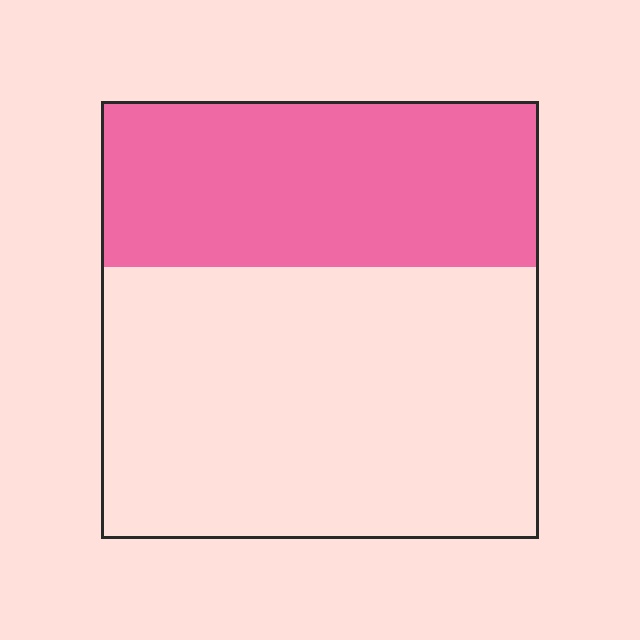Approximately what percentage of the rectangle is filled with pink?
Approximately 40%.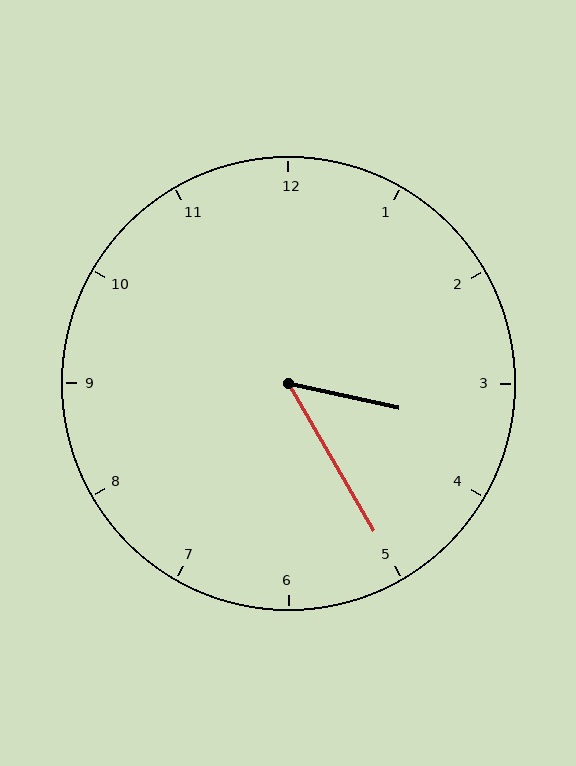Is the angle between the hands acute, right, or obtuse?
It is acute.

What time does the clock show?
3:25.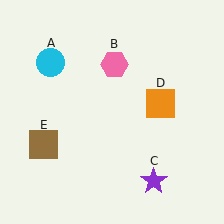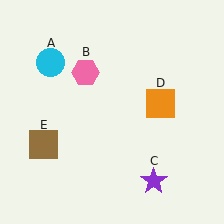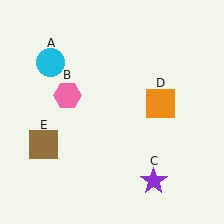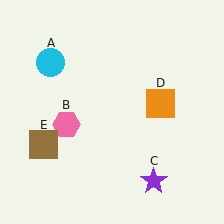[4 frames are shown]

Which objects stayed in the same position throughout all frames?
Cyan circle (object A) and purple star (object C) and orange square (object D) and brown square (object E) remained stationary.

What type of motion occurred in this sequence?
The pink hexagon (object B) rotated counterclockwise around the center of the scene.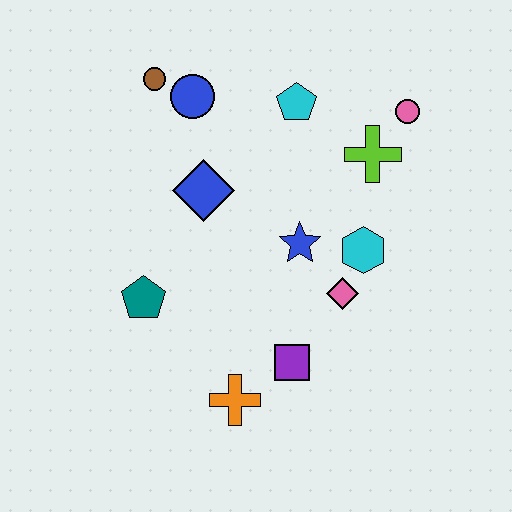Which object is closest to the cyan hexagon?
The pink diamond is closest to the cyan hexagon.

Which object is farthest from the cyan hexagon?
The brown circle is farthest from the cyan hexagon.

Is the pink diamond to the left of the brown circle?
No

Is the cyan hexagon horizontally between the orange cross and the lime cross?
Yes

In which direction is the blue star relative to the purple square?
The blue star is above the purple square.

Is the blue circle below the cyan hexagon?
No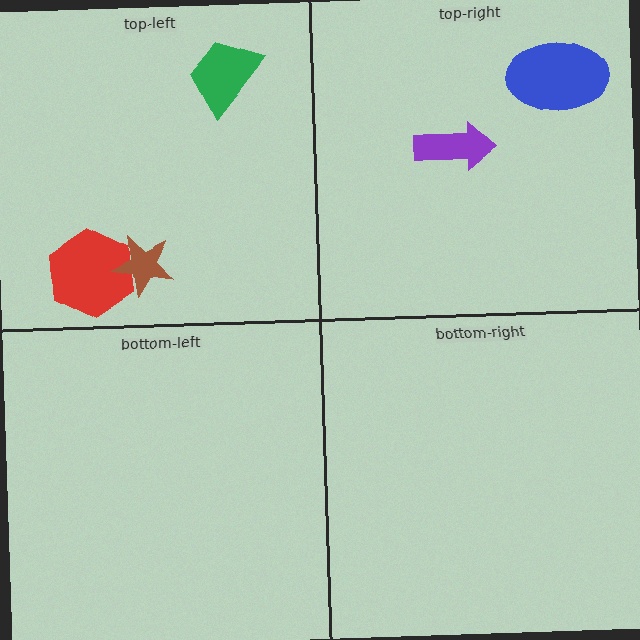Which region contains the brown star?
The top-left region.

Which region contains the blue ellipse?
The top-right region.